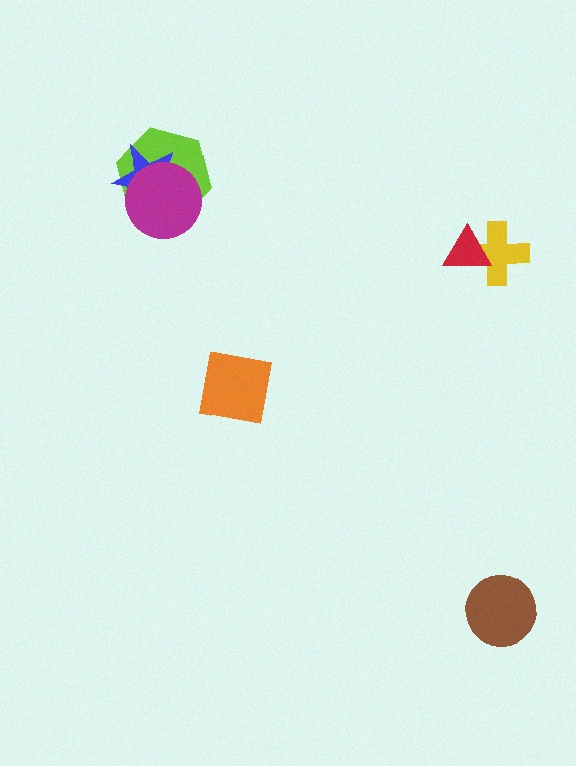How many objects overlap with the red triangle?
1 object overlaps with the red triangle.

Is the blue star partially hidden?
Yes, it is partially covered by another shape.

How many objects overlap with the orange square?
0 objects overlap with the orange square.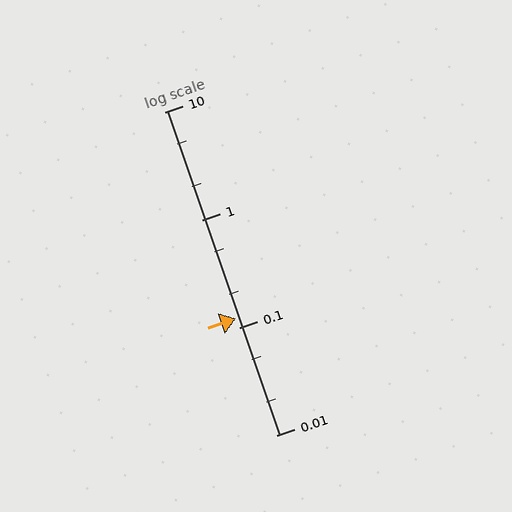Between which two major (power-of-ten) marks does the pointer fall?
The pointer is between 0.1 and 1.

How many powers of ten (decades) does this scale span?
The scale spans 3 decades, from 0.01 to 10.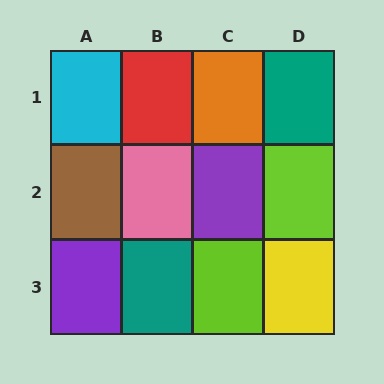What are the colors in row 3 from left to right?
Purple, teal, lime, yellow.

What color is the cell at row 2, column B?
Pink.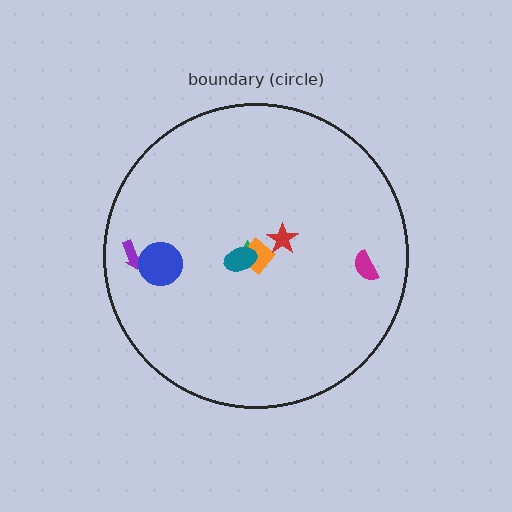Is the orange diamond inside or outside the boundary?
Inside.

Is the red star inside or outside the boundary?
Inside.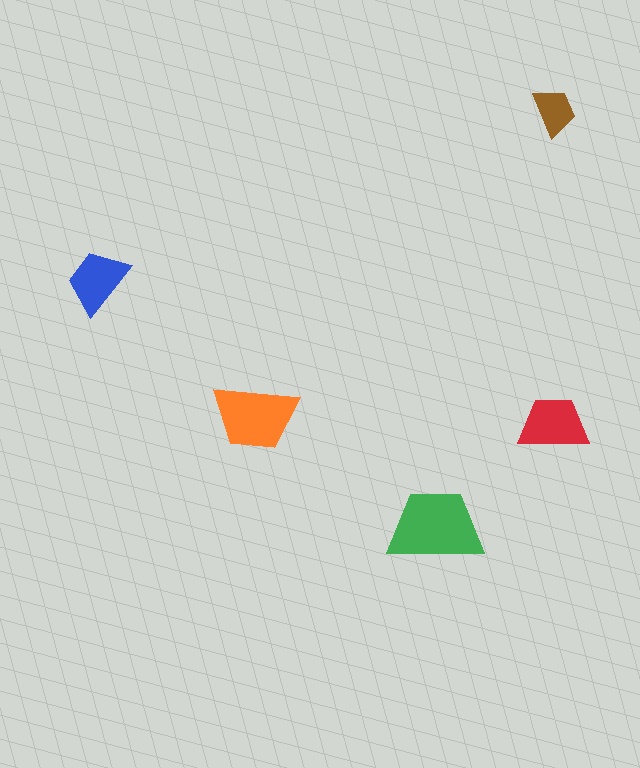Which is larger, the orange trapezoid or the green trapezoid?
The green one.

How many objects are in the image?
There are 5 objects in the image.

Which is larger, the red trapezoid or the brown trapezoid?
The red one.